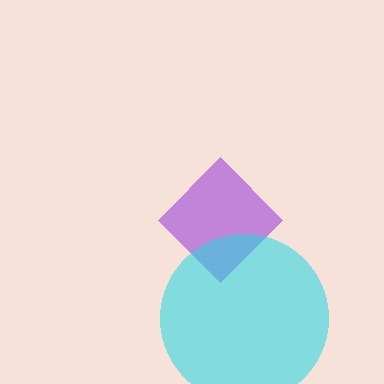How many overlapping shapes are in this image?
There are 2 overlapping shapes in the image.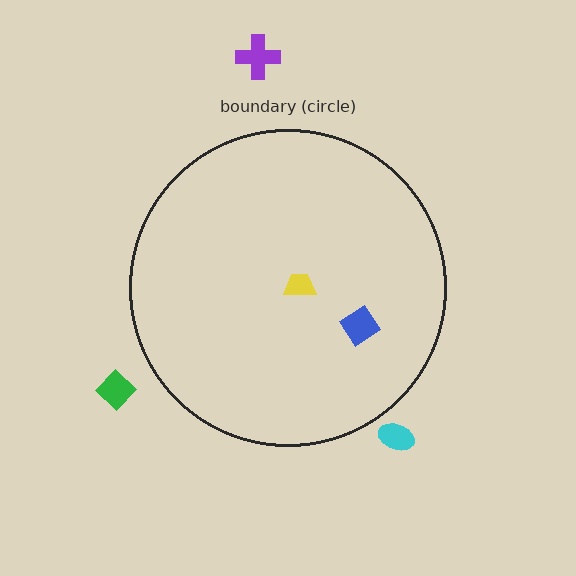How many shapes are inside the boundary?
2 inside, 3 outside.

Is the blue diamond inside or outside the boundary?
Inside.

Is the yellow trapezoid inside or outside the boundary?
Inside.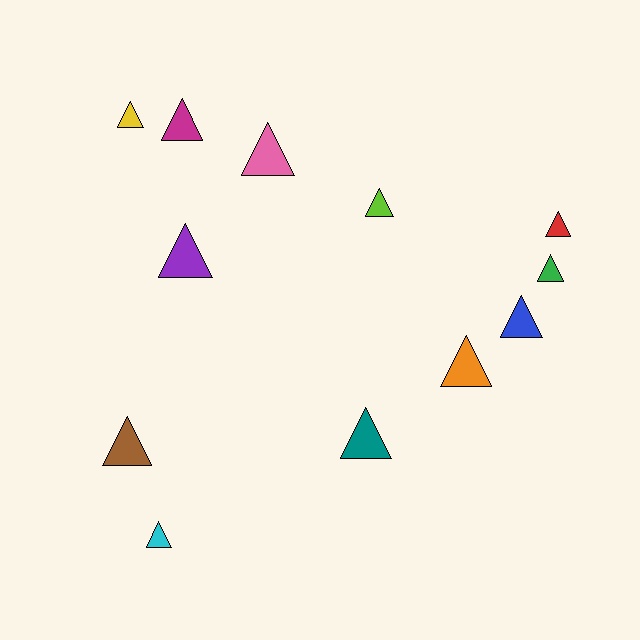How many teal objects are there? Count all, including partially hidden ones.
There is 1 teal object.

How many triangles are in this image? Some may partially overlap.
There are 12 triangles.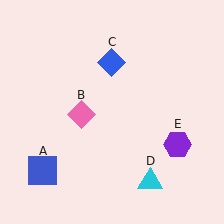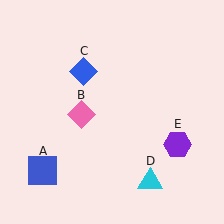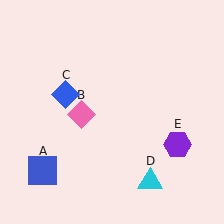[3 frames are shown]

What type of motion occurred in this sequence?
The blue diamond (object C) rotated counterclockwise around the center of the scene.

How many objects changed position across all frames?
1 object changed position: blue diamond (object C).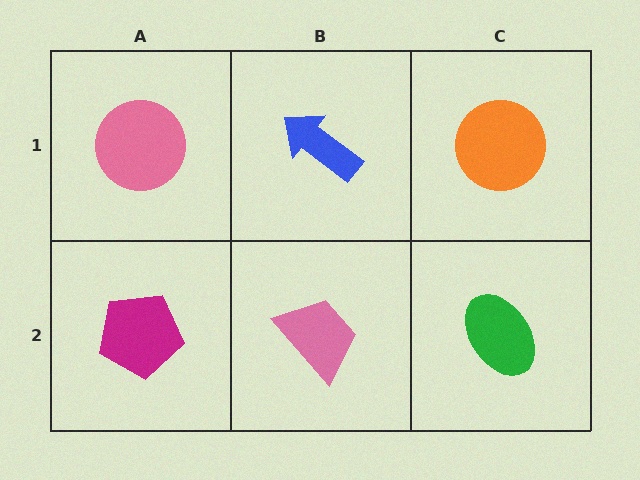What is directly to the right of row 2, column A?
A pink trapezoid.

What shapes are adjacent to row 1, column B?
A pink trapezoid (row 2, column B), a pink circle (row 1, column A), an orange circle (row 1, column C).